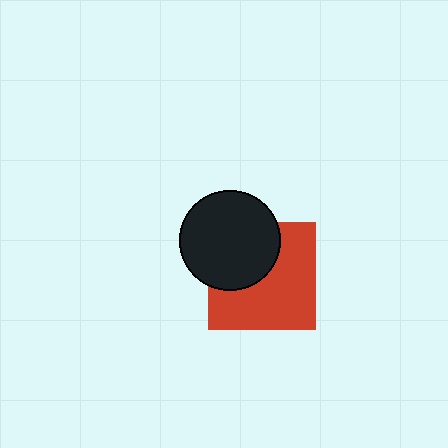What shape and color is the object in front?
The object in front is a black circle.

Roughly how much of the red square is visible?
About half of it is visible (roughly 61%).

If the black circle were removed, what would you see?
You would see the complete red square.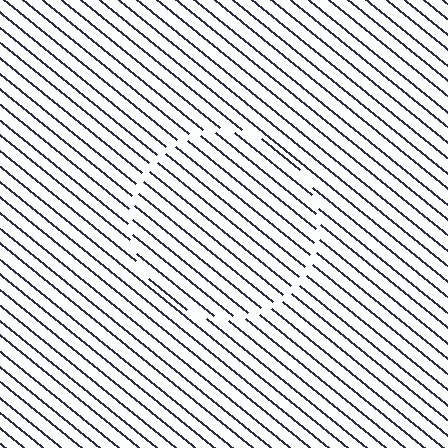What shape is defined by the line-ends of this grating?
An illusory circle. The interior of the shape contains the same grating, shifted by half a period — the contour is defined by the phase discontinuity where line-ends from the inner and outer gratings abut.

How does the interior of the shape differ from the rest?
The interior of the shape contains the same grating, shifted by half a period — the contour is defined by the phase discontinuity where line-ends from the inner and outer gratings abut.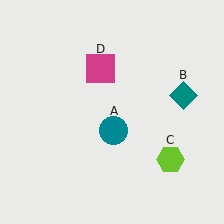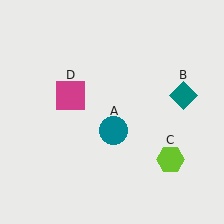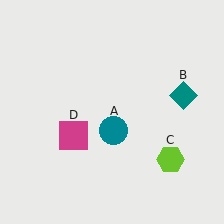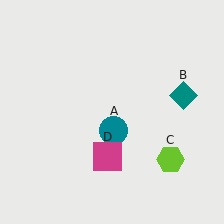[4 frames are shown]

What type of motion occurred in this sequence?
The magenta square (object D) rotated counterclockwise around the center of the scene.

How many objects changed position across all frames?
1 object changed position: magenta square (object D).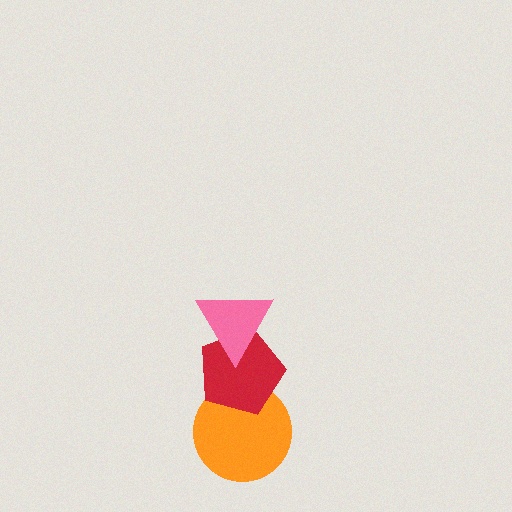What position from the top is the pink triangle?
The pink triangle is 1st from the top.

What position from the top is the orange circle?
The orange circle is 3rd from the top.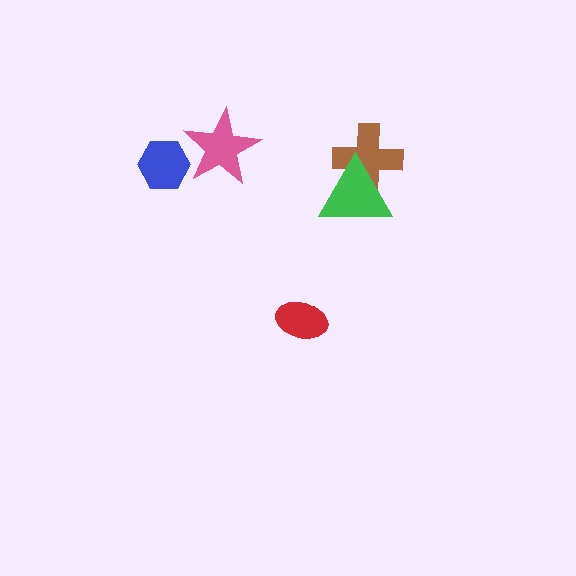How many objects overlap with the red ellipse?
0 objects overlap with the red ellipse.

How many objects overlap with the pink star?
1 object overlaps with the pink star.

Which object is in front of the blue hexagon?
The pink star is in front of the blue hexagon.